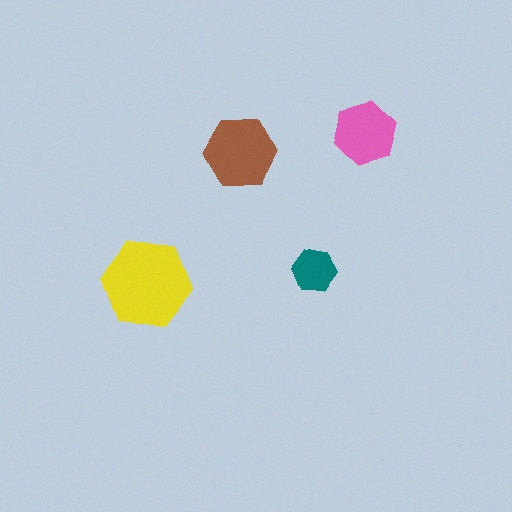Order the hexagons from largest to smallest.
the yellow one, the brown one, the pink one, the teal one.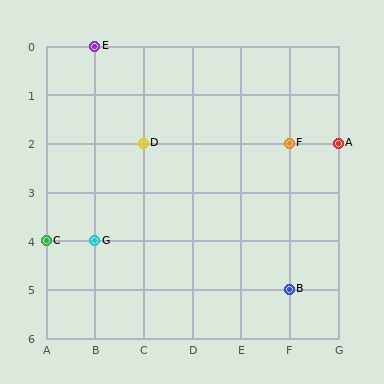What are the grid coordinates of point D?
Point D is at grid coordinates (C, 2).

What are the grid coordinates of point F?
Point F is at grid coordinates (F, 2).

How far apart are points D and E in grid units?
Points D and E are 1 column and 2 rows apart (about 2.2 grid units diagonally).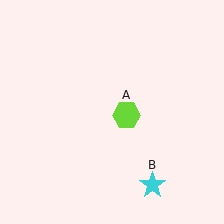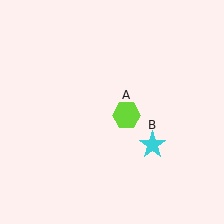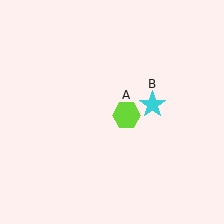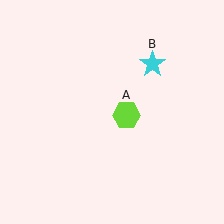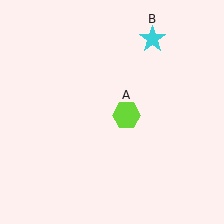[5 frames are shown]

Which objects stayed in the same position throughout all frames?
Lime hexagon (object A) remained stationary.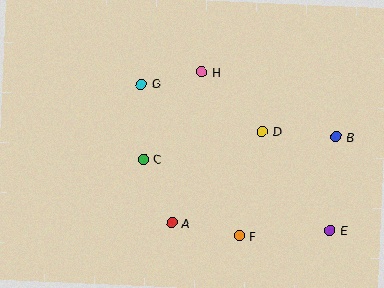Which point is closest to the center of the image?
Point C at (144, 159) is closest to the center.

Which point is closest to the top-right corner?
Point B is closest to the top-right corner.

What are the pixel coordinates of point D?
Point D is at (263, 131).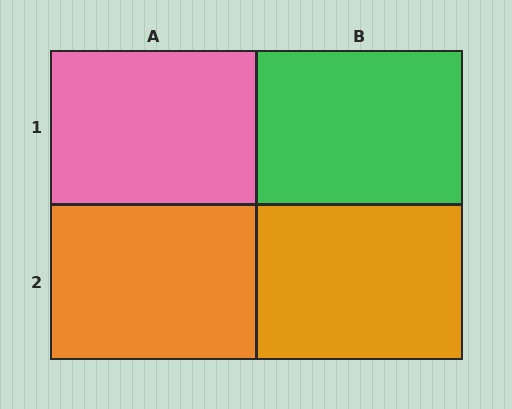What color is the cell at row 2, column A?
Orange.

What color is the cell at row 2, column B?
Orange.